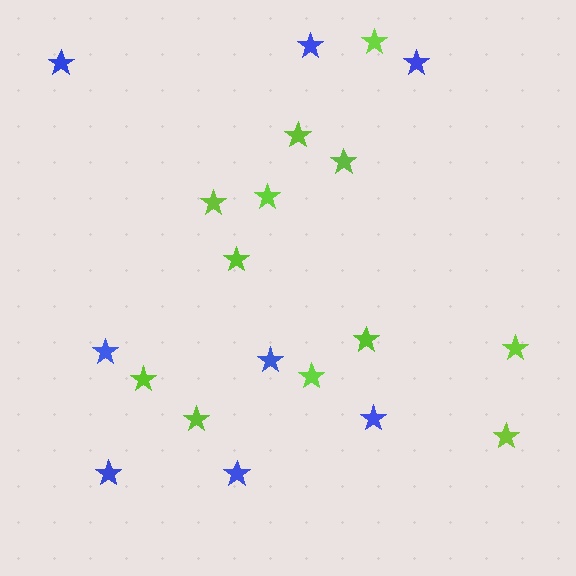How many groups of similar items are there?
There are 2 groups: one group of lime stars (12) and one group of blue stars (8).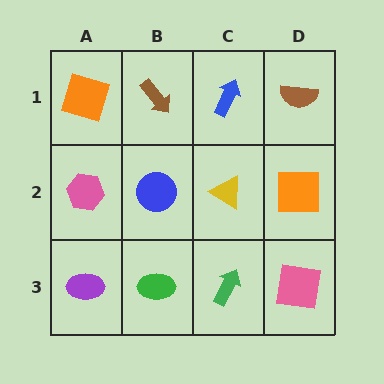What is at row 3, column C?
A green arrow.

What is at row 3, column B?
A green ellipse.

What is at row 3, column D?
A pink square.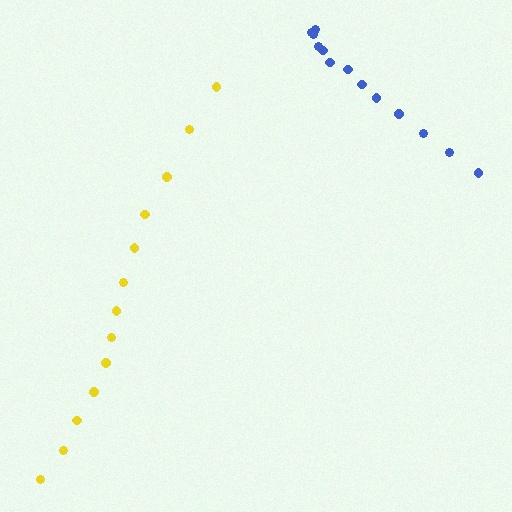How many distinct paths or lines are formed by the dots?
There are 2 distinct paths.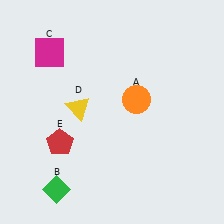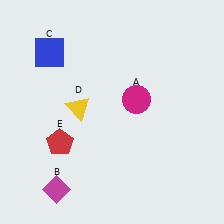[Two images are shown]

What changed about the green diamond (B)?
In Image 1, B is green. In Image 2, it changed to magenta.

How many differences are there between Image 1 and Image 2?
There are 3 differences between the two images.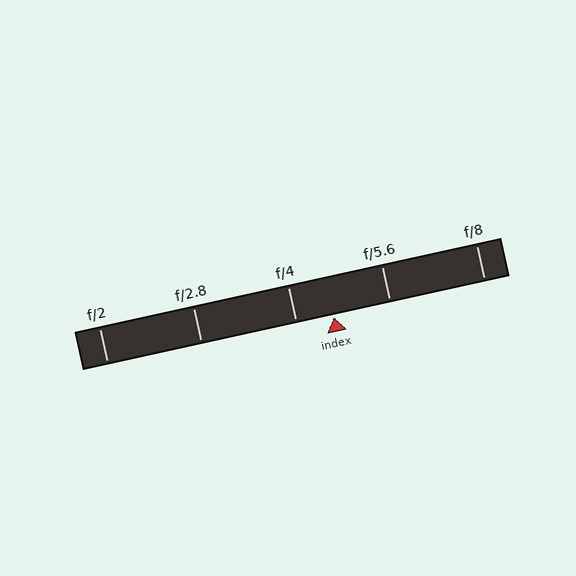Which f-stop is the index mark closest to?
The index mark is closest to f/4.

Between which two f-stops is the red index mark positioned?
The index mark is between f/4 and f/5.6.